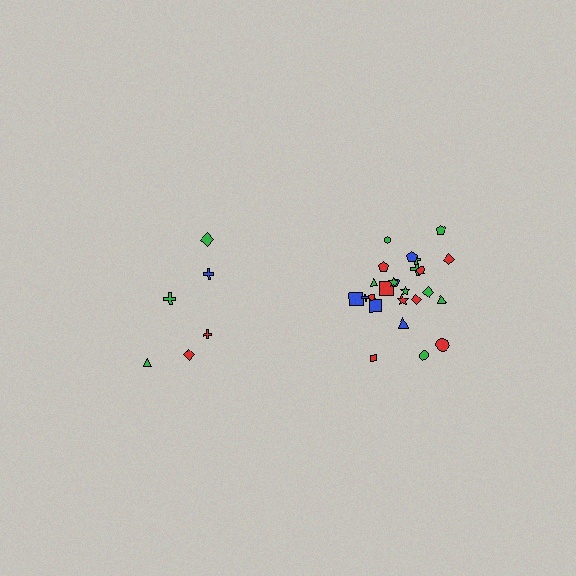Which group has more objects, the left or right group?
The right group.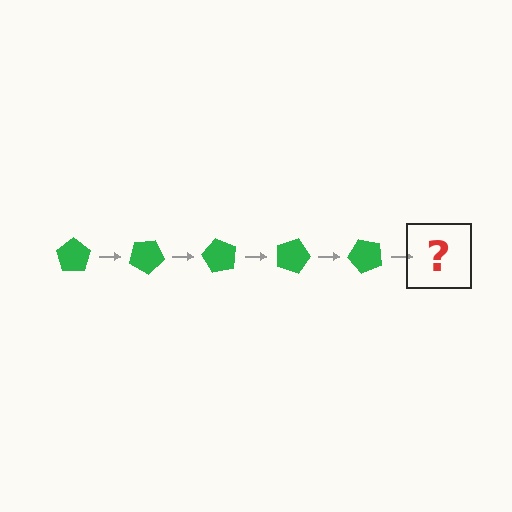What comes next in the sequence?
The next element should be a green pentagon rotated 150 degrees.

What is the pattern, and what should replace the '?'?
The pattern is that the pentagon rotates 30 degrees each step. The '?' should be a green pentagon rotated 150 degrees.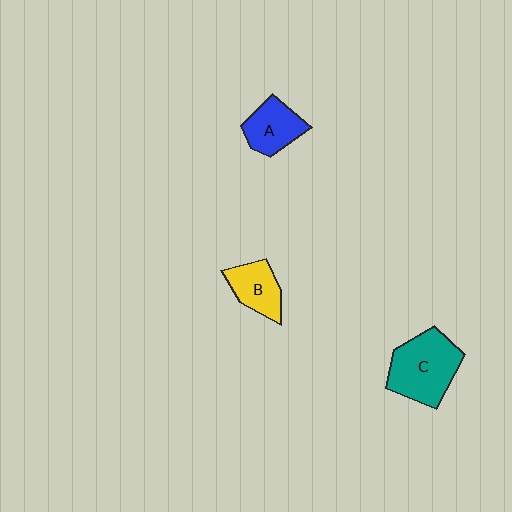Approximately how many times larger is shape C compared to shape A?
Approximately 1.6 times.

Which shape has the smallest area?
Shape B (yellow).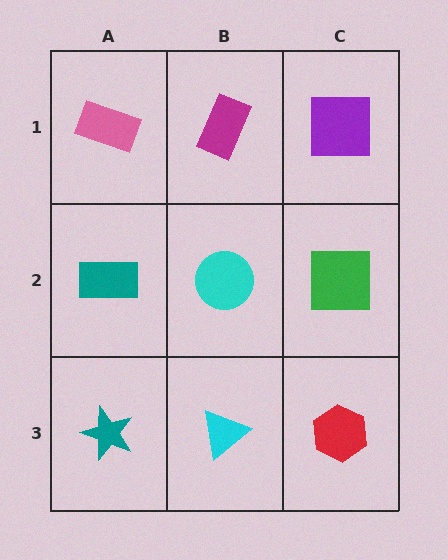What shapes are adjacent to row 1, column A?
A teal rectangle (row 2, column A), a magenta rectangle (row 1, column B).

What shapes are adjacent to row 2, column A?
A pink rectangle (row 1, column A), a teal star (row 3, column A), a cyan circle (row 2, column B).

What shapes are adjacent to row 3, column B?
A cyan circle (row 2, column B), a teal star (row 3, column A), a red hexagon (row 3, column C).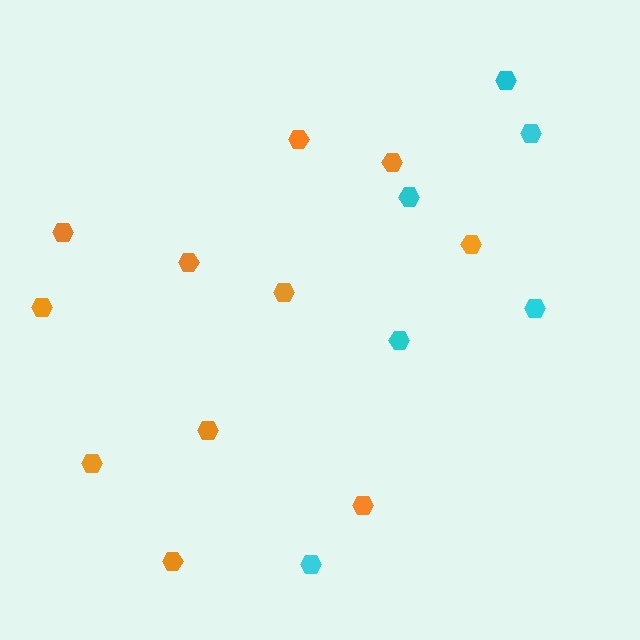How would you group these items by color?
There are 2 groups: one group of orange hexagons (11) and one group of cyan hexagons (6).